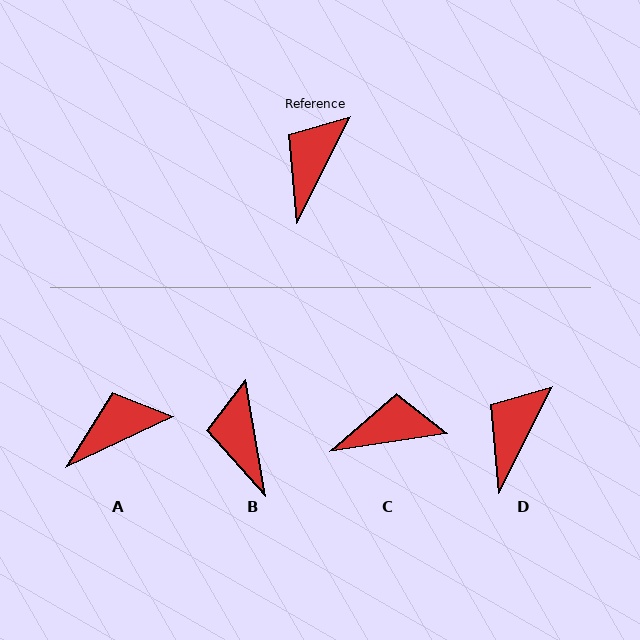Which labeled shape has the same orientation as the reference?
D.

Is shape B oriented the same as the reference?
No, it is off by about 37 degrees.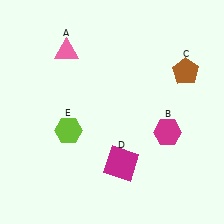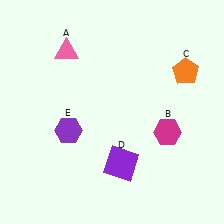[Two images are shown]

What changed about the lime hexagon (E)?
In Image 1, E is lime. In Image 2, it changed to purple.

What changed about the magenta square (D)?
In Image 1, D is magenta. In Image 2, it changed to purple.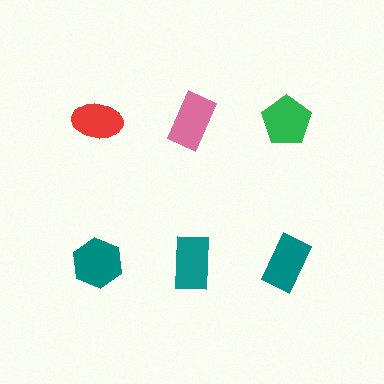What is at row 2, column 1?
A teal hexagon.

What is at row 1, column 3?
A green pentagon.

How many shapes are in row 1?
3 shapes.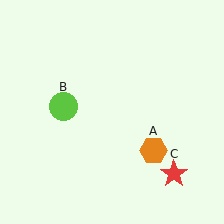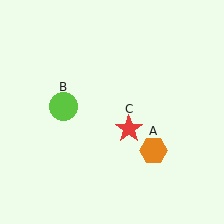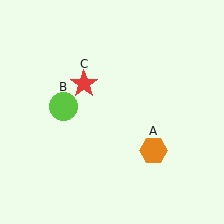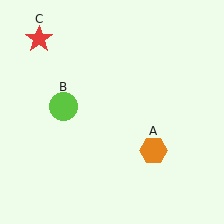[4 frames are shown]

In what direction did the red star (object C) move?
The red star (object C) moved up and to the left.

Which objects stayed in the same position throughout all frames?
Orange hexagon (object A) and lime circle (object B) remained stationary.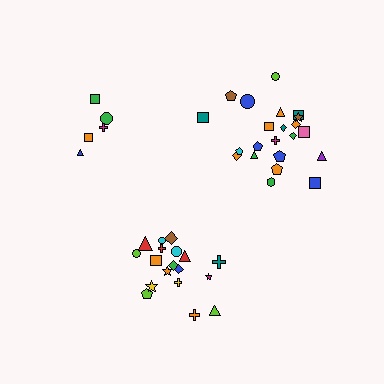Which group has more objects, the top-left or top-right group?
The top-right group.